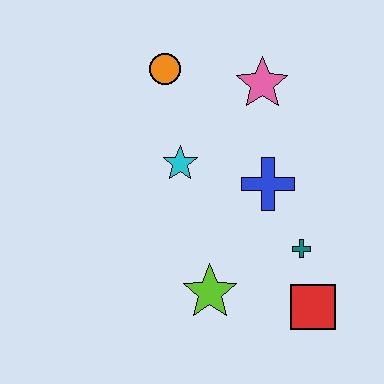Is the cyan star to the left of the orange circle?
No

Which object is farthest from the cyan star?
The red square is farthest from the cyan star.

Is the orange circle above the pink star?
Yes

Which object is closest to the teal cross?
The red square is closest to the teal cross.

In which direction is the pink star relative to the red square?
The pink star is above the red square.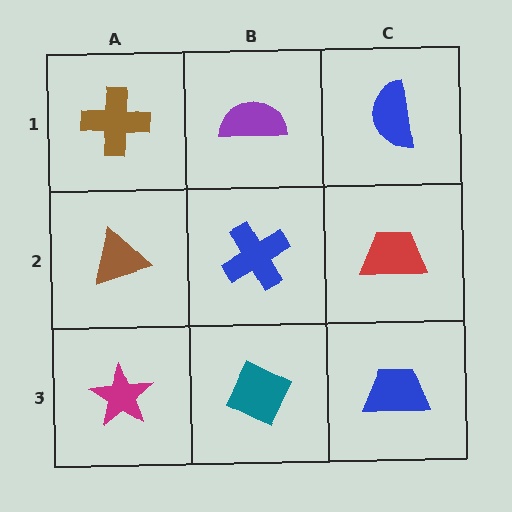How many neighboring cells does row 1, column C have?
2.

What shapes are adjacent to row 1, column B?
A blue cross (row 2, column B), a brown cross (row 1, column A), a blue semicircle (row 1, column C).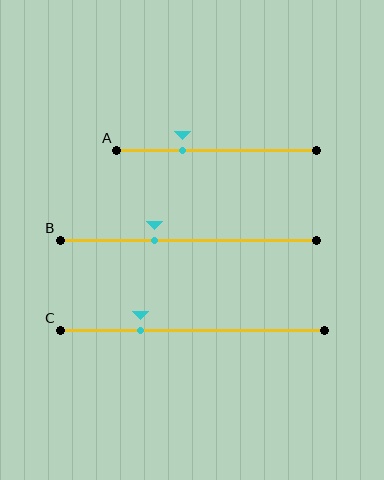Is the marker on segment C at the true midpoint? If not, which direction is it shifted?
No, the marker on segment C is shifted to the left by about 20% of the segment length.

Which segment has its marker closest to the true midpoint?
Segment B has its marker closest to the true midpoint.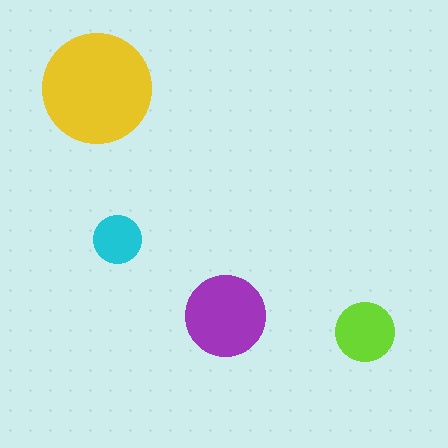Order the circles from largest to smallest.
the yellow one, the purple one, the lime one, the cyan one.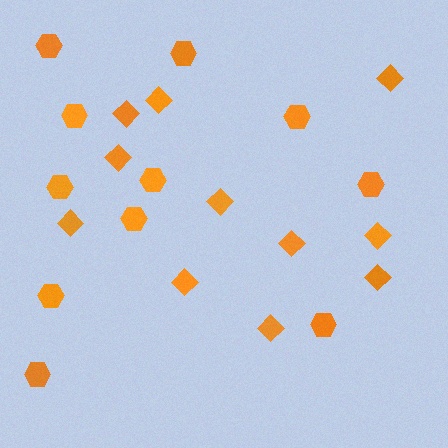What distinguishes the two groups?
There are 2 groups: one group of diamonds (11) and one group of hexagons (11).